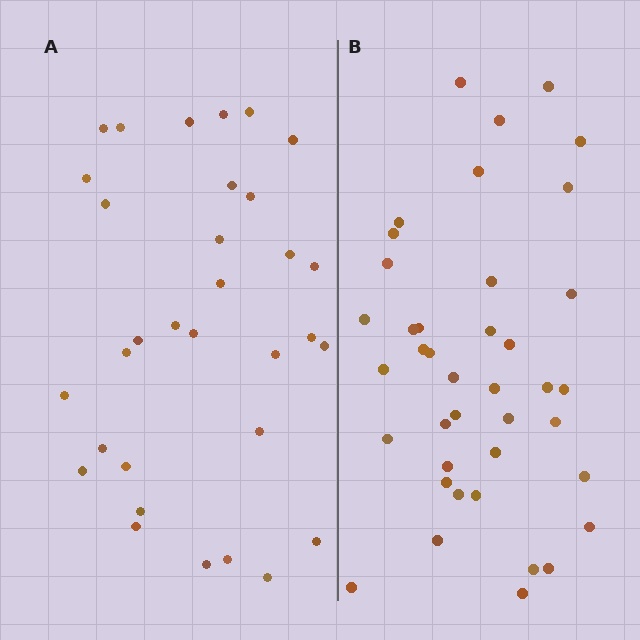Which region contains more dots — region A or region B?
Region B (the right region) has more dots.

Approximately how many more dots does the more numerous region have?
Region B has roughly 8 or so more dots than region A.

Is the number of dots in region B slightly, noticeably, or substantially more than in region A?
Region B has noticeably more, but not dramatically so. The ratio is roughly 1.2 to 1.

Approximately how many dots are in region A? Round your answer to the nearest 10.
About 30 dots. (The exact count is 32, which rounds to 30.)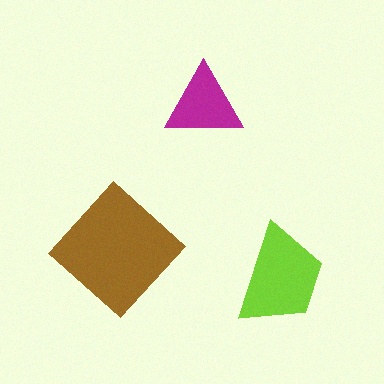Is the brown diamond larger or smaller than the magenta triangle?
Larger.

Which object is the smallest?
The magenta triangle.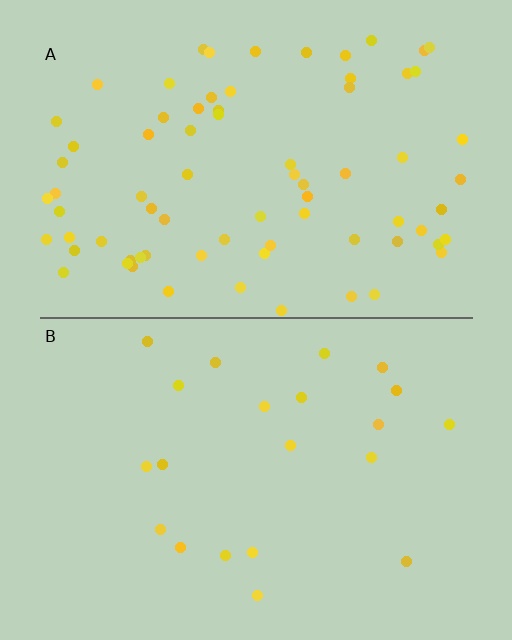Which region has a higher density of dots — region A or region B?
A (the top).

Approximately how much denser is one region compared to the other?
Approximately 3.5× — region A over region B.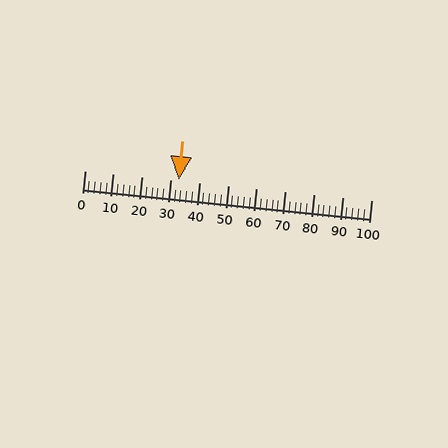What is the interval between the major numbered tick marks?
The major tick marks are spaced 10 units apart.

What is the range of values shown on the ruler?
The ruler shows values from 0 to 100.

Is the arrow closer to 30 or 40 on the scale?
The arrow is closer to 30.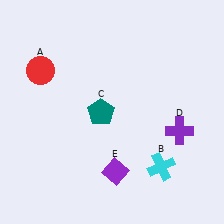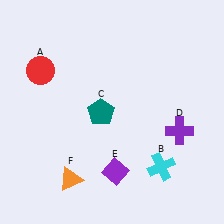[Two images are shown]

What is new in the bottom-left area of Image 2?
An orange triangle (F) was added in the bottom-left area of Image 2.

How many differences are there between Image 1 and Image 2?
There is 1 difference between the two images.